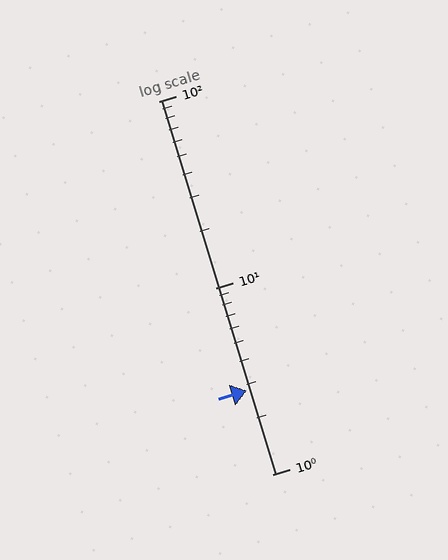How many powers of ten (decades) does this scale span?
The scale spans 2 decades, from 1 to 100.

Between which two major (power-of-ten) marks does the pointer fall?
The pointer is between 1 and 10.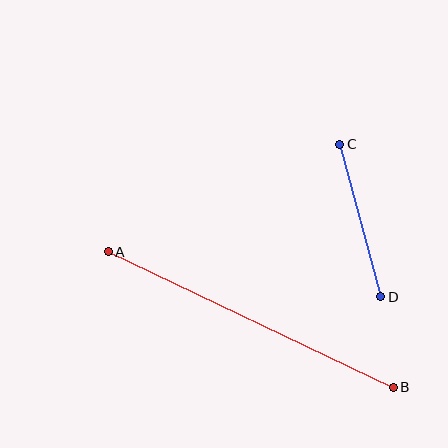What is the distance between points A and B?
The distance is approximately 316 pixels.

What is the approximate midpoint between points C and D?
The midpoint is at approximately (360, 220) pixels.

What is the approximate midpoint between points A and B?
The midpoint is at approximately (251, 319) pixels.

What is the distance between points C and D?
The distance is approximately 158 pixels.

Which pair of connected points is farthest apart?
Points A and B are farthest apart.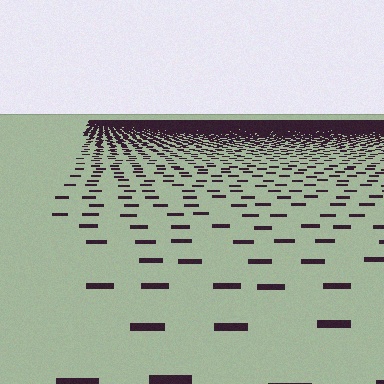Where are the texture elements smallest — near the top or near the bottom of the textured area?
Near the top.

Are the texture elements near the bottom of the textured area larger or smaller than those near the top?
Larger. Near the bottom, elements are closer to the viewer and appear at a bigger on-screen size.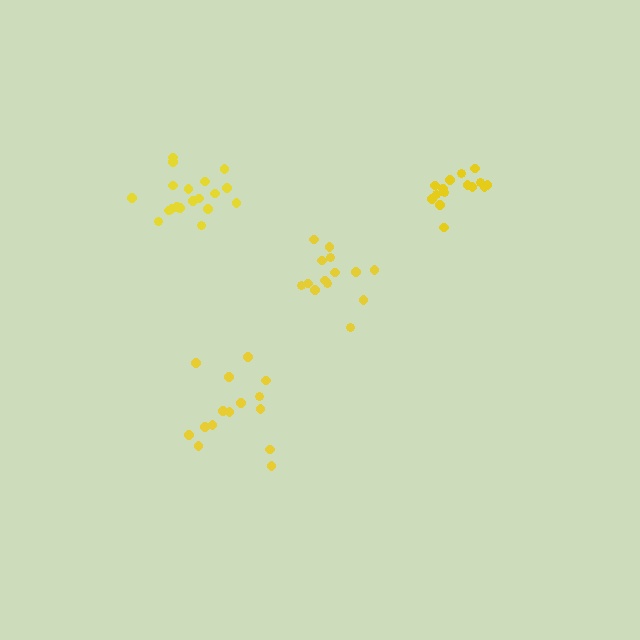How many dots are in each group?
Group 1: 14 dots, Group 2: 16 dots, Group 3: 15 dots, Group 4: 19 dots (64 total).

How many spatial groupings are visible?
There are 4 spatial groupings.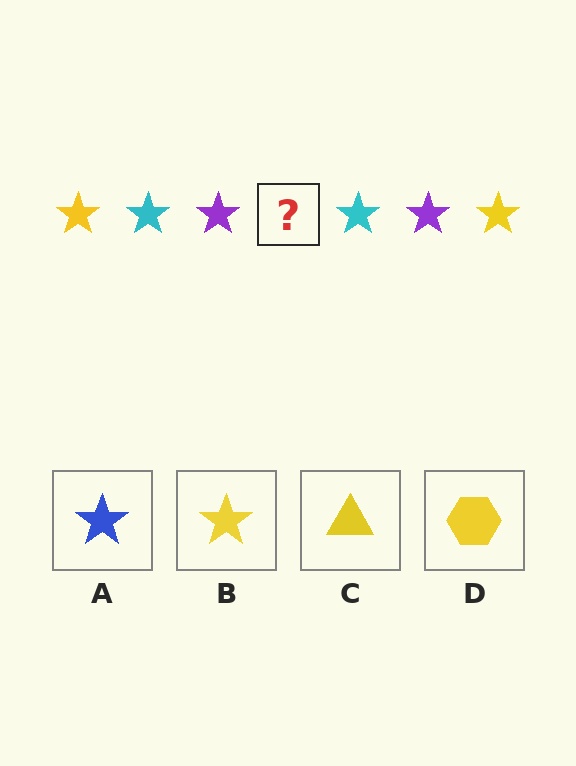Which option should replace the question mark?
Option B.